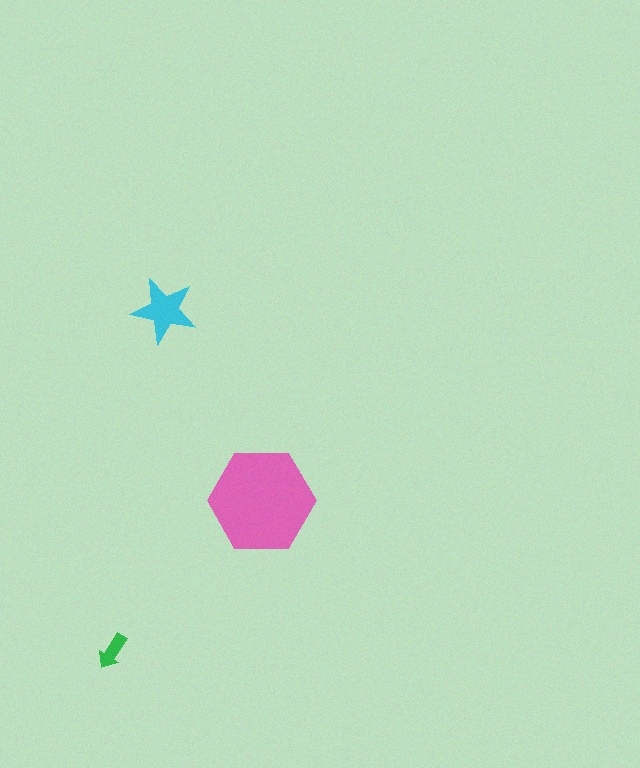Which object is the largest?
The pink hexagon.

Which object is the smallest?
The green arrow.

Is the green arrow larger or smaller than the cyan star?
Smaller.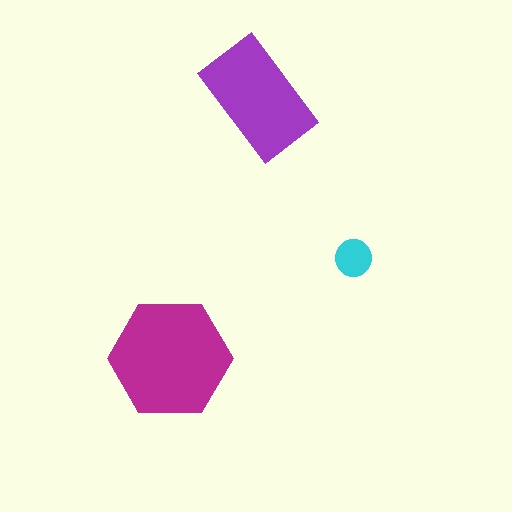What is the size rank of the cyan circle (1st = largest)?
3rd.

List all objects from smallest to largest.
The cyan circle, the purple rectangle, the magenta hexagon.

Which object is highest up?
The purple rectangle is topmost.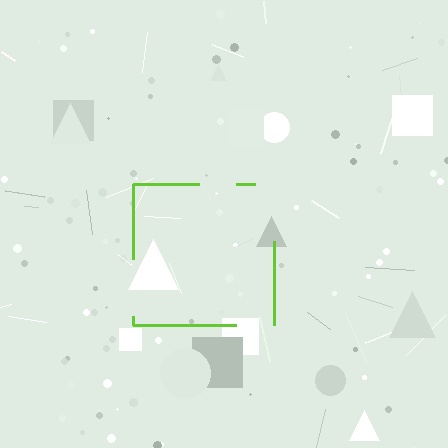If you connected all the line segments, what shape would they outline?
They would outline a square.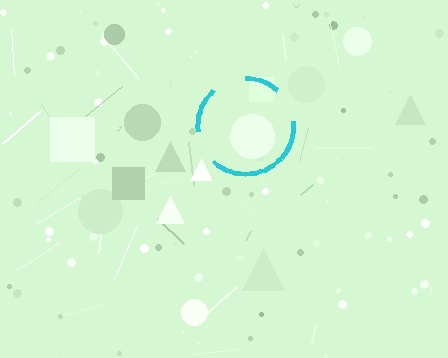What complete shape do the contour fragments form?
The contour fragments form a circle.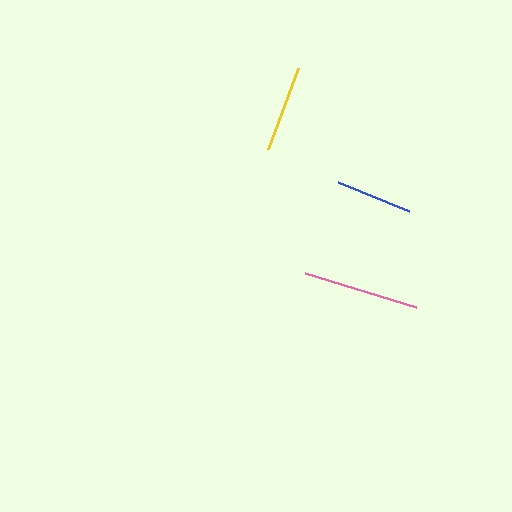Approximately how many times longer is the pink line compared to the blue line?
The pink line is approximately 1.5 times the length of the blue line.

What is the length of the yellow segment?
The yellow segment is approximately 87 pixels long.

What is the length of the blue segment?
The blue segment is approximately 77 pixels long.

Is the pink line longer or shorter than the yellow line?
The pink line is longer than the yellow line.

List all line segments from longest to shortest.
From longest to shortest: pink, yellow, blue.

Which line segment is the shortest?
The blue line is the shortest at approximately 77 pixels.